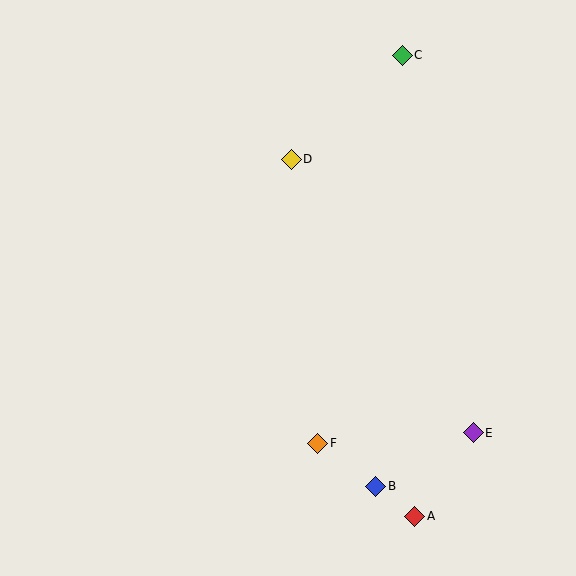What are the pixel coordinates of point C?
Point C is at (402, 55).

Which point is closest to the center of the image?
Point D at (291, 159) is closest to the center.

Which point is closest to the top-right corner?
Point C is closest to the top-right corner.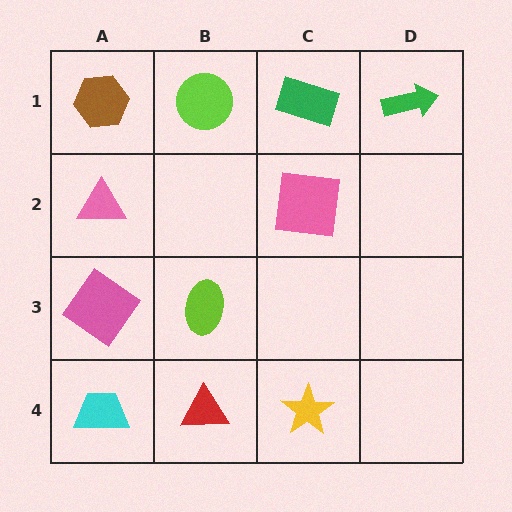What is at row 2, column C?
A pink square.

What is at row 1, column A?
A brown hexagon.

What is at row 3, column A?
A pink diamond.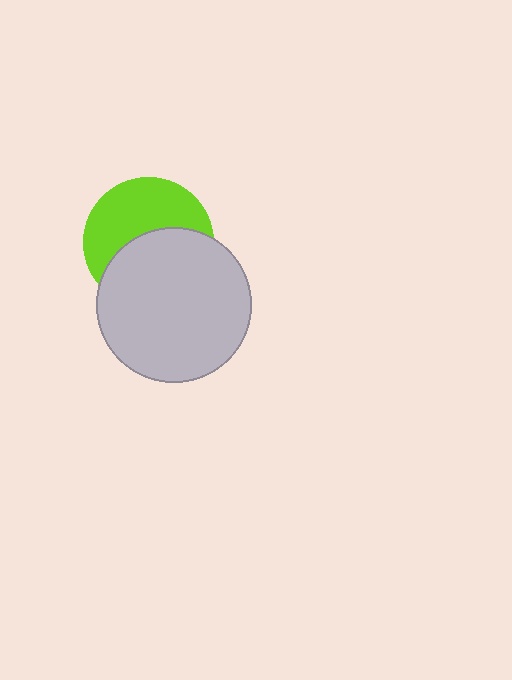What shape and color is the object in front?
The object in front is a light gray circle.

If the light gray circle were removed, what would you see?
You would see the complete lime circle.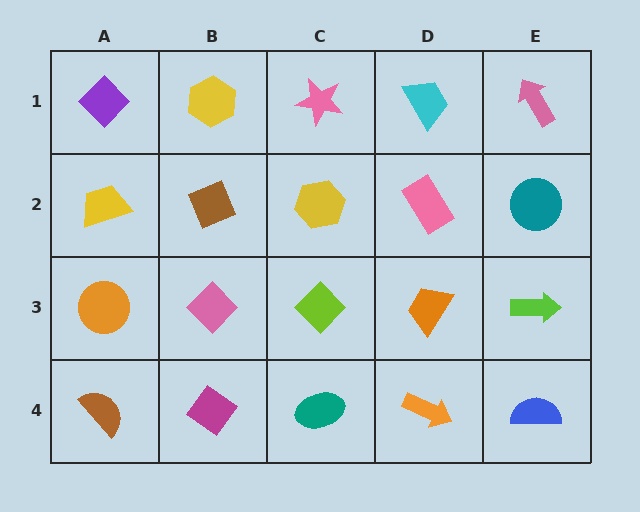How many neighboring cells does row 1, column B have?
3.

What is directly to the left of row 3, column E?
An orange trapezoid.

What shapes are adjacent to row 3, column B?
A brown diamond (row 2, column B), a magenta diamond (row 4, column B), an orange circle (row 3, column A), a lime diamond (row 3, column C).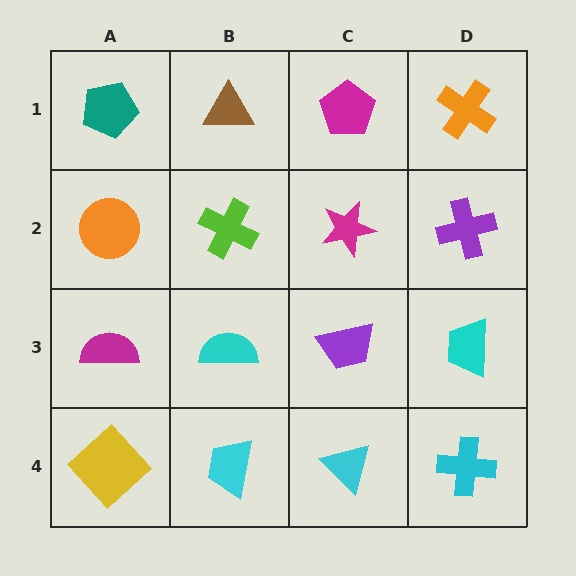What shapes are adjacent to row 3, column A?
An orange circle (row 2, column A), a yellow diamond (row 4, column A), a cyan semicircle (row 3, column B).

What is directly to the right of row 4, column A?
A cyan trapezoid.